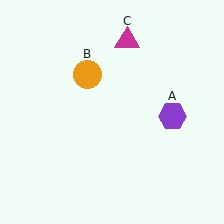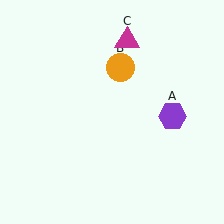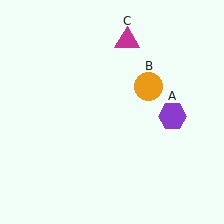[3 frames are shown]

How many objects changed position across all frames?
1 object changed position: orange circle (object B).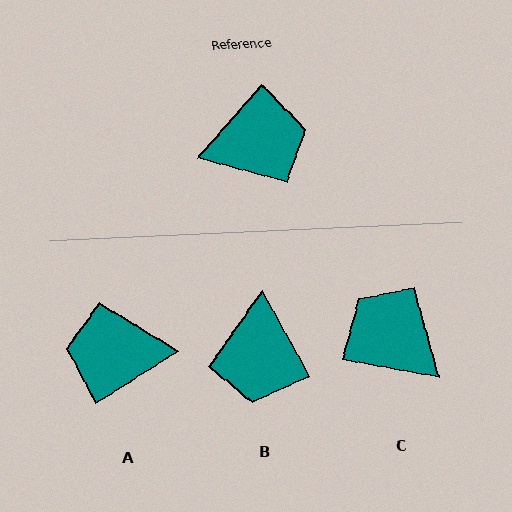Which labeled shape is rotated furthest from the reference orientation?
A, about 164 degrees away.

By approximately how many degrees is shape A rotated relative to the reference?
Approximately 164 degrees counter-clockwise.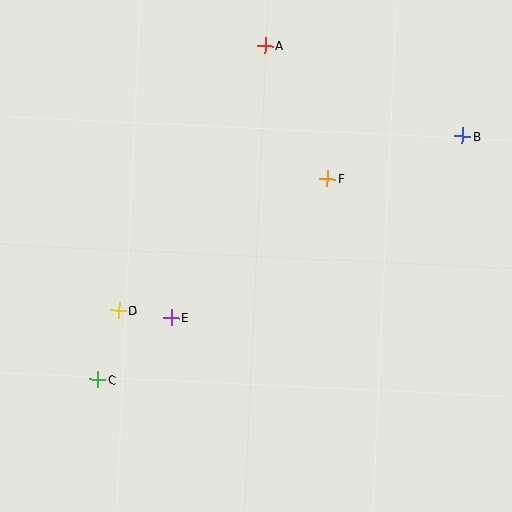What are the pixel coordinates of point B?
Point B is at (463, 136).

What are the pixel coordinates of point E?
Point E is at (172, 317).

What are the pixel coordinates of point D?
Point D is at (119, 310).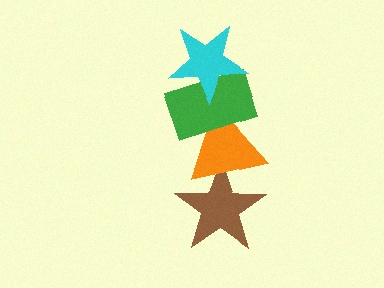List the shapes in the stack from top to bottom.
From top to bottom: the cyan star, the green rectangle, the orange triangle, the brown star.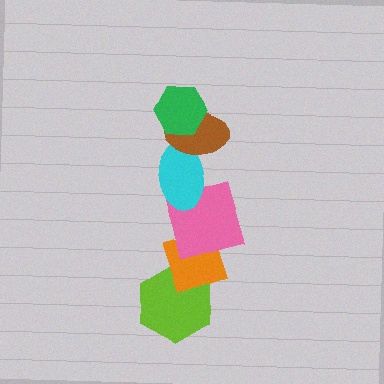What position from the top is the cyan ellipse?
The cyan ellipse is 3rd from the top.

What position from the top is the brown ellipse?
The brown ellipse is 2nd from the top.